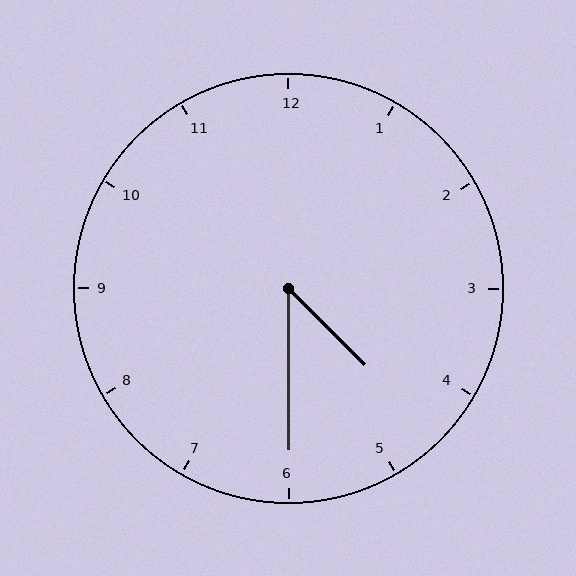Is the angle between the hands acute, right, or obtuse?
It is acute.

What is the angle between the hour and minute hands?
Approximately 45 degrees.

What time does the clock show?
4:30.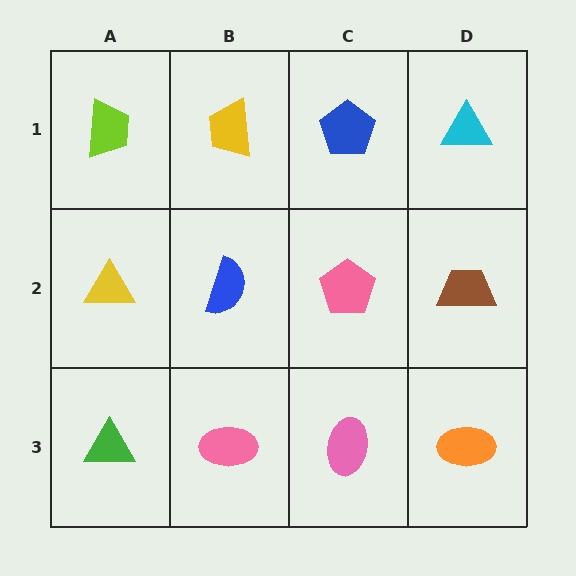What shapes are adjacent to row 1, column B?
A blue semicircle (row 2, column B), a lime trapezoid (row 1, column A), a blue pentagon (row 1, column C).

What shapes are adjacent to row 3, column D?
A brown trapezoid (row 2, column D), a pink ellipse (row 3, column C).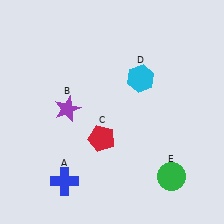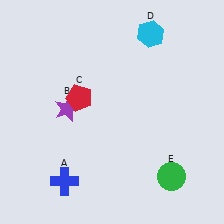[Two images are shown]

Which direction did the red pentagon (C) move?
The red pentagon (C) moved up.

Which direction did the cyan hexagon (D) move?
The cyan hexagon (D) moved up.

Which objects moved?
The objects that moved are: the red pentagon (C), the cyan hexagon (D).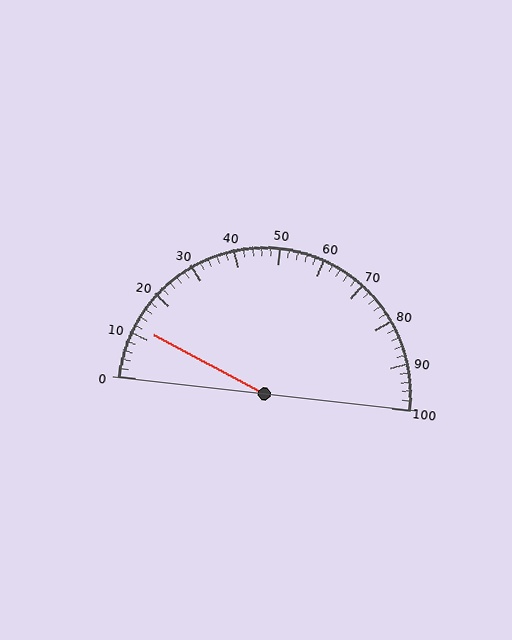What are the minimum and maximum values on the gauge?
The gauge ranges from 0 to 100.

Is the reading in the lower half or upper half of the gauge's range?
The reading is in the lower half of the range (0 to 100).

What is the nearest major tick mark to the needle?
The nearest major tick mark is 10.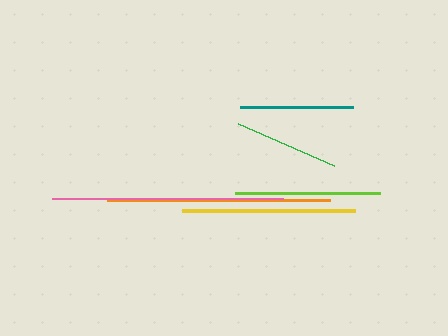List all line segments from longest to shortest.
From longest to shortest: pink, orange, yellow, lime, teal, green.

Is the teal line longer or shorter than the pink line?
The pink line is longer than the teal line.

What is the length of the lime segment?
The lime segment is approximately 145 pixels long.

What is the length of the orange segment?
The orange segment is approximately 223 pixels long.